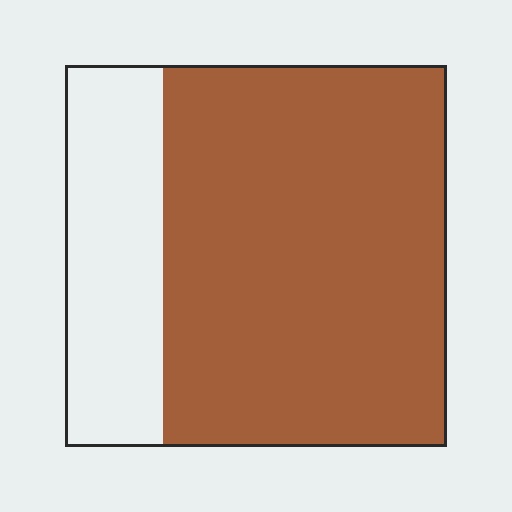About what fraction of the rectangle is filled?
About three quarters (3/4).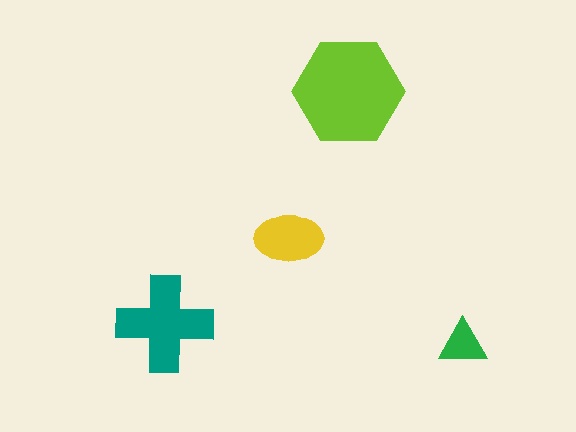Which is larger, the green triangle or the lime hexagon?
The lime hexagon.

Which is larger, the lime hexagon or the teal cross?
The lime hexagon.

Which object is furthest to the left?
The teal cross is leftmost.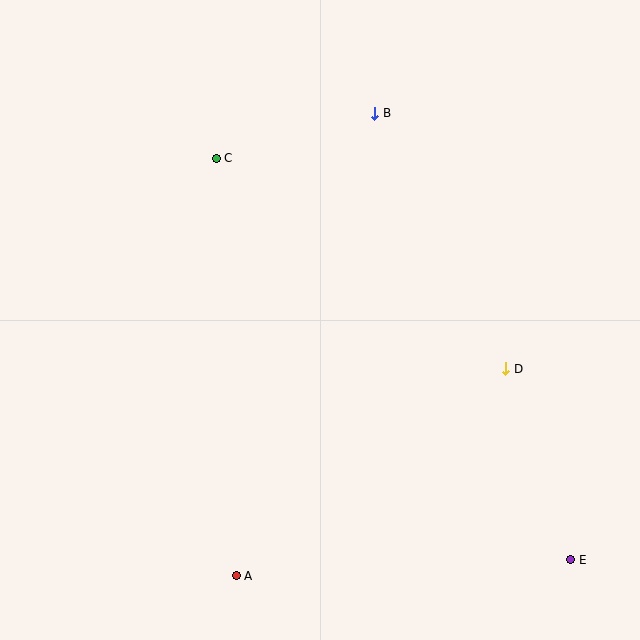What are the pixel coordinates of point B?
Point B is at (375, 113).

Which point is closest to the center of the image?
Point D at (506, 369) is closest to the center.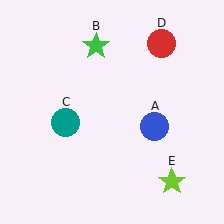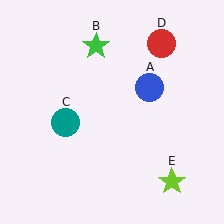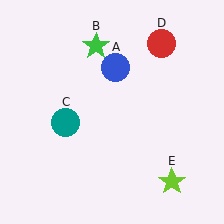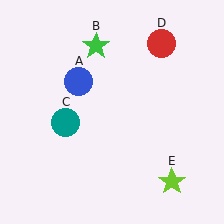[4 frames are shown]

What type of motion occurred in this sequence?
The blue circle (object A) rotated counterclockwise around the center of the scene.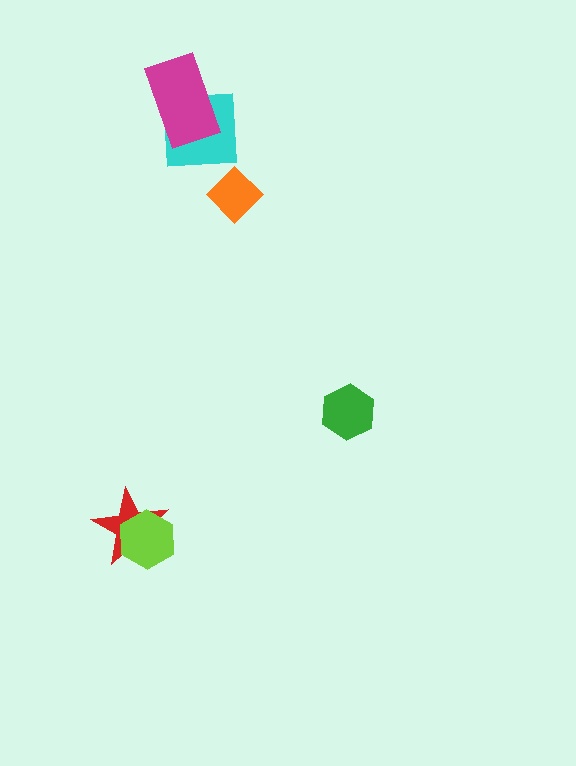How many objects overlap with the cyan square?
1 object overlaps with the cyan square.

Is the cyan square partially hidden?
Yes, it is partially covered by another shape.